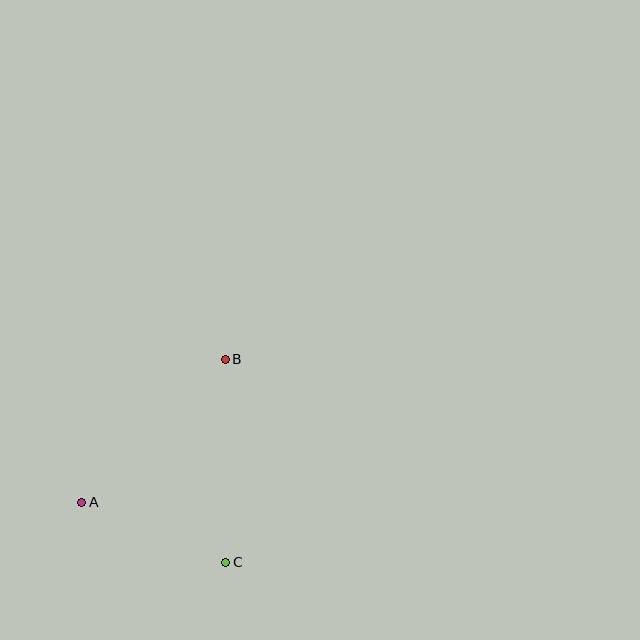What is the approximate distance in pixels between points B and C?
The distance between B and C is approximately 203 pixels.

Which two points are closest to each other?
Points A and C are closest to each other.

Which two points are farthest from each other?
Points A and B are farthest from each other.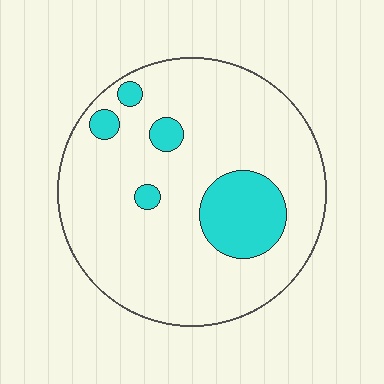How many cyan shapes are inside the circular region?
5.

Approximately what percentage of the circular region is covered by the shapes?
Approximately 15%.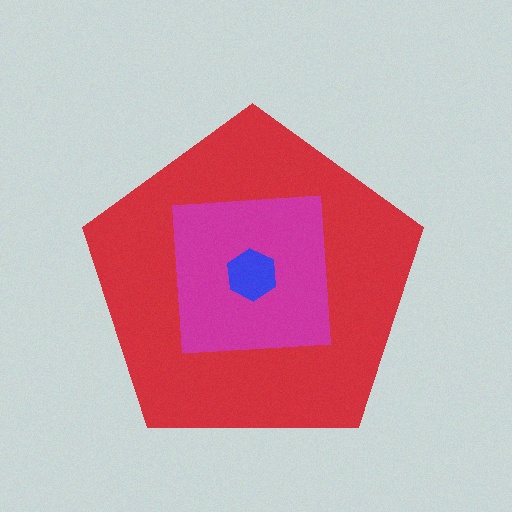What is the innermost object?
The blue hexagon.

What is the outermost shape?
The red pentagon.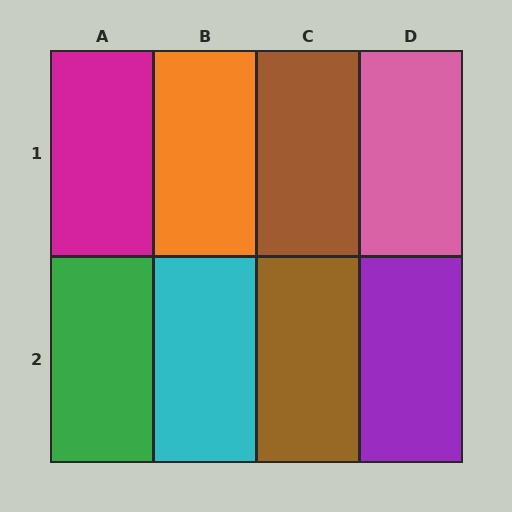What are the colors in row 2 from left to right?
Green, cyan, brown, purple.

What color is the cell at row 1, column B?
Orange.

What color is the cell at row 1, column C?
Brown.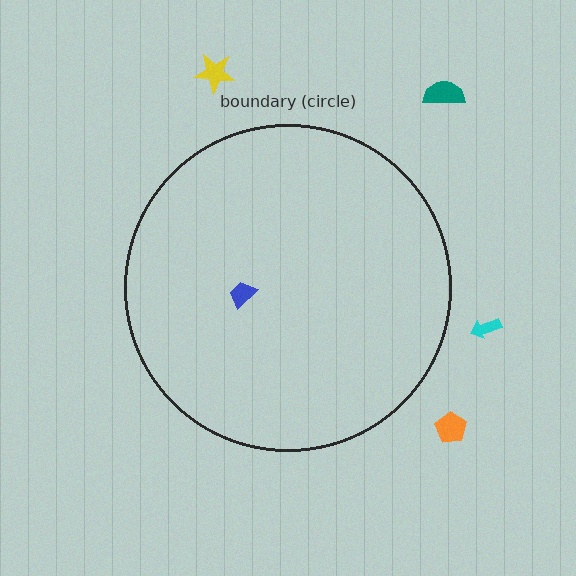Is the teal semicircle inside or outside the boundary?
Outside.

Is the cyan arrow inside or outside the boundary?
Outside.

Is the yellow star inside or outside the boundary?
Outside.